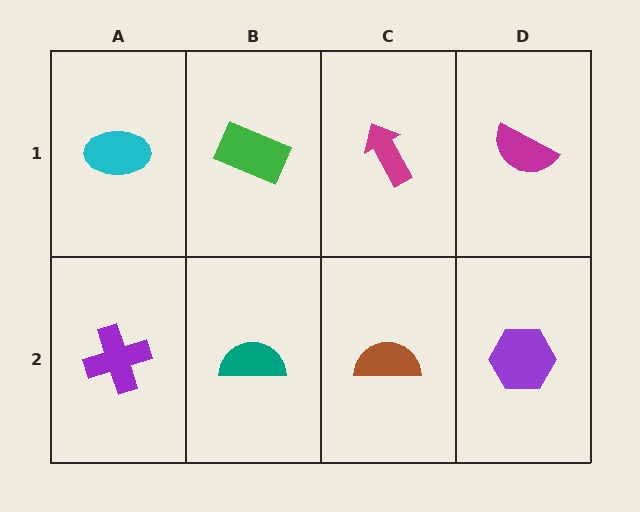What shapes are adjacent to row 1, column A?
A purple cross (row 2, column A), a green rectangle (row 1, column B).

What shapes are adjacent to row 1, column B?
A teal semicircle (row 2, column B), a cyan ellipse (row 1, column A), a magenta arrow (row 1, column C).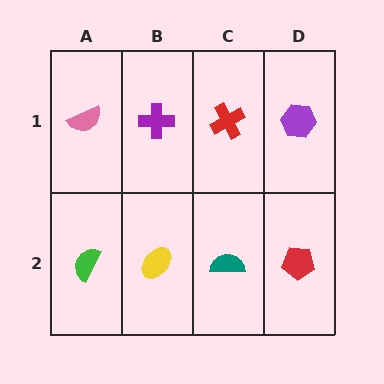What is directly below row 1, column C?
A teal semicircle.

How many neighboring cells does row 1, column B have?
3.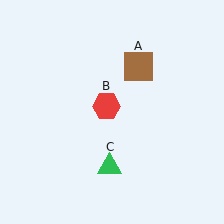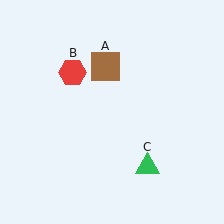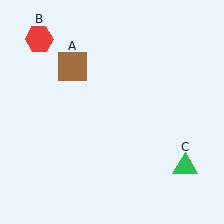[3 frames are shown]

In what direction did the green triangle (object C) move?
The green triangle (object C) moved right.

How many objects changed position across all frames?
3 objects changed position: brown square (object A), red hexagon (object B), green triangle (object C).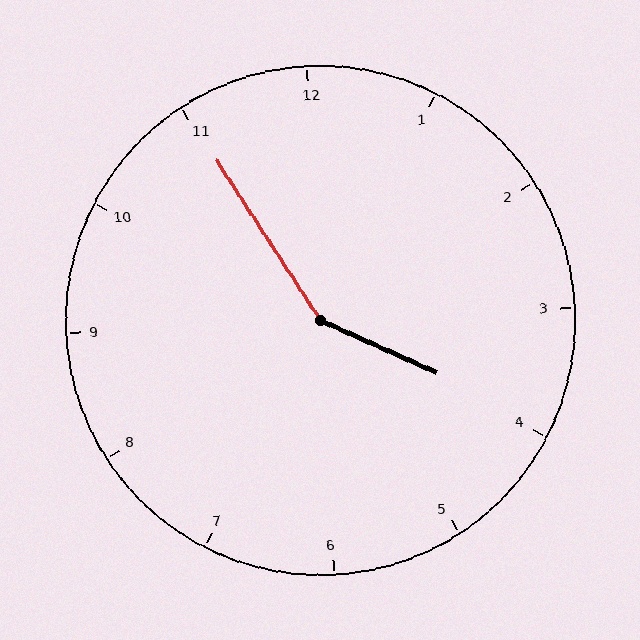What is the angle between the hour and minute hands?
Approximately 148 degrees.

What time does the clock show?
3:55.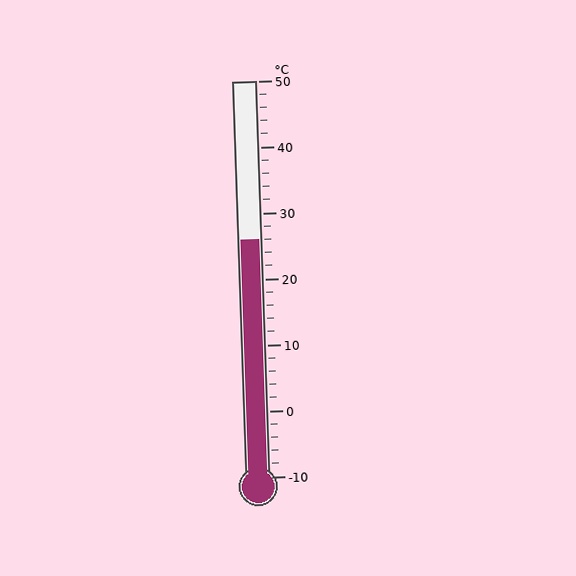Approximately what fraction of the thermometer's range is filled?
The thermometer is filled to approximately 60% of its range.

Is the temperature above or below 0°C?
The temperature is above 0°C.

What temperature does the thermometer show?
The thermometer shows approximately 26°C.